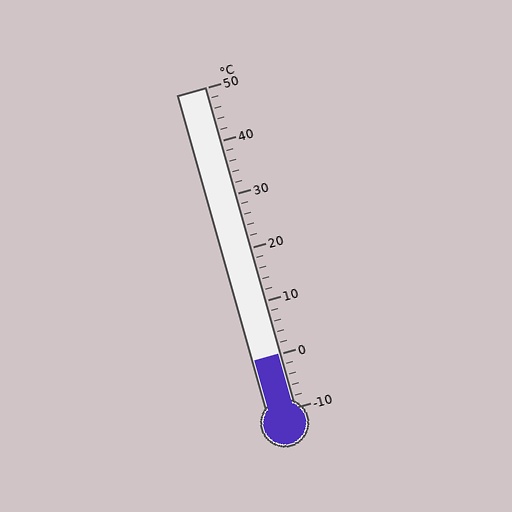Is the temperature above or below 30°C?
The temperature is below 30°C.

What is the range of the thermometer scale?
The thermometer scale ranges from -10°C to 50°C.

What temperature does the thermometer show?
The thermometer shows approximately 0°C.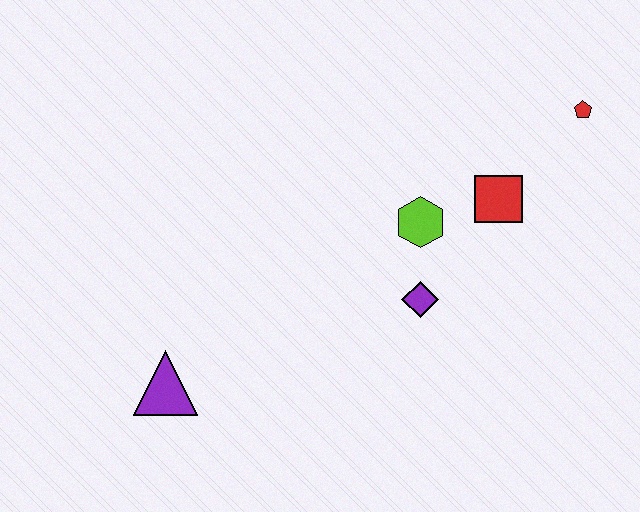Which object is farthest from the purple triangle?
The red pentagon is farthest from the purple triangle.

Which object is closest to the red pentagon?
The red square is closest to the red pentagon.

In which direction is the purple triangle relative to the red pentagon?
The purple triangle is to the left of the red pentagon.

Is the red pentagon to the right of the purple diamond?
Yes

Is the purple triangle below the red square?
Yes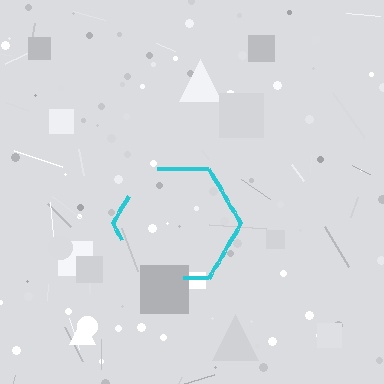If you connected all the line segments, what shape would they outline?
They would outline a hexagon.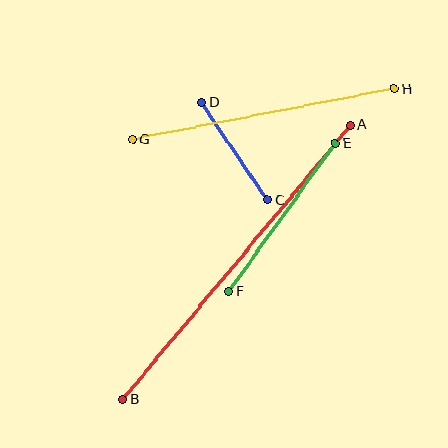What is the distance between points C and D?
The distance is approximately 118 pixels.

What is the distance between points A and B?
The distance is approximately 356 pixels.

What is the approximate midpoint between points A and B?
The midpoint is at approximately (237, 262) pixels.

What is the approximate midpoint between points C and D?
The midpoint is at approximately (234, 151) pixels.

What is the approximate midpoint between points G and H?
The midpoint is at approximately (263, 114) pixels.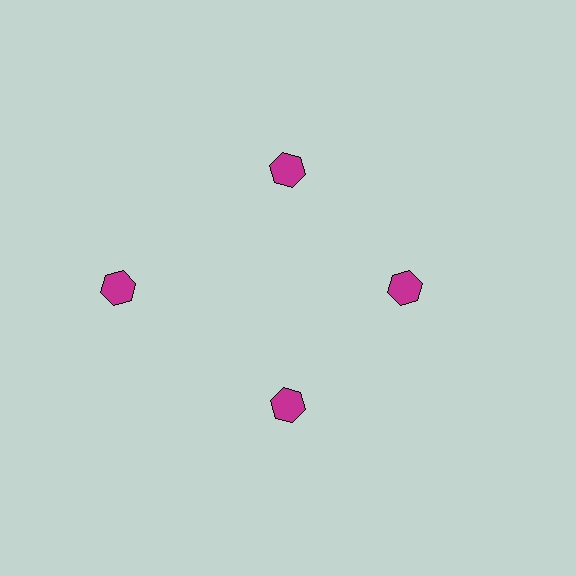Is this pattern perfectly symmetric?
No. The 4 magenta hexagons are arranged in a ring, but one element near the 9 o'clock position is pushed outward from the center, breaking the 4-fold rotational symmetry.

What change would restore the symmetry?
The symmetry would be restored by moving it inward, back onto the ring so that all 4 hexagons sit at equal angles and equal distance from the center.